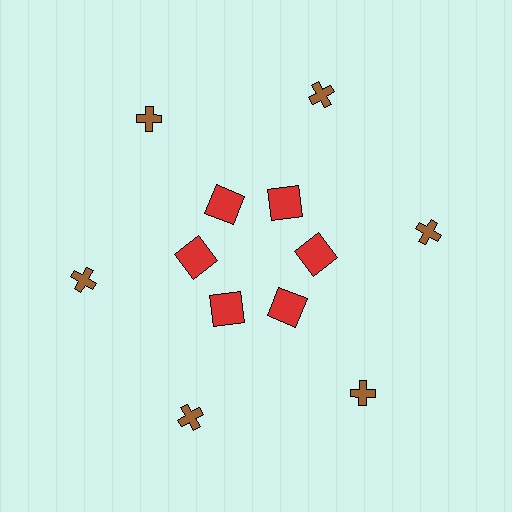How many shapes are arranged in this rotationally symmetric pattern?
There are 12 shapes, arranged in 6 groups of 2.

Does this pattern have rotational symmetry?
Yes, this pattern has 6-fold rotational symmetry. It looks the same after rotating 60 degrees around the center.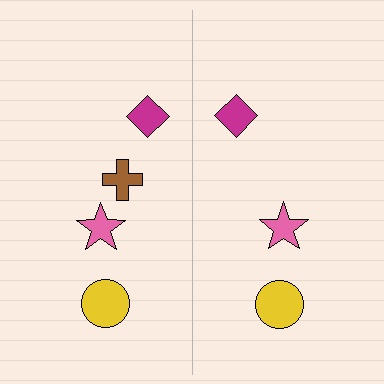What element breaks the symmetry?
A brown cross is missing from the right side.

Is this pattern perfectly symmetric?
No, the pattern is not perfectly symmetric. A brown cross is missing from the right side.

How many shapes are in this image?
There are 7 shapes in this image.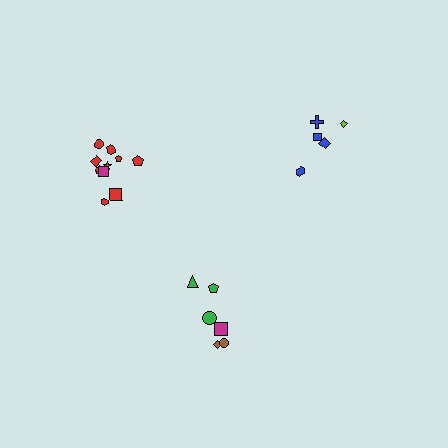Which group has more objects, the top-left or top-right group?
The top-left group.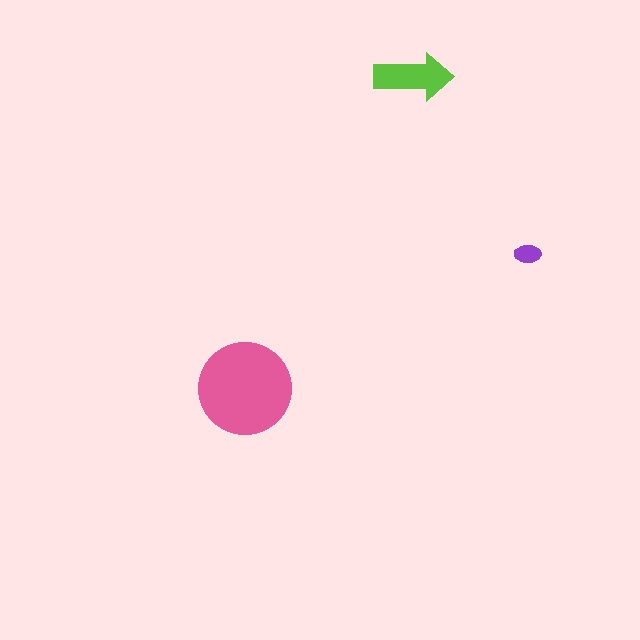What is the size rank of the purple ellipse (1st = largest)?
3rd.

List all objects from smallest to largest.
The purple ellipse, the lime arrow, the pink circle.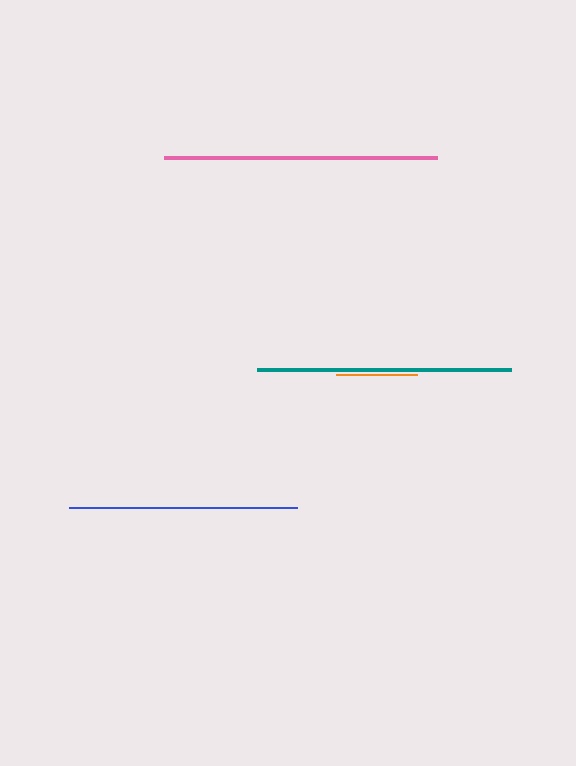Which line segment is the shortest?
The orange line is the shortest at approximately 81 pixels.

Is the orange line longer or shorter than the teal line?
The teal line is longer than the orange line.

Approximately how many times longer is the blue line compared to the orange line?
The blue line is approximately 2.8 times the length of the orange line.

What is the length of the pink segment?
The pink segment is approximately 273 pixels long.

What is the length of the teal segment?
The teal segment is approximately 254 pixels long.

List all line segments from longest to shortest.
From longest to shortest: pink, teal, blue, orange.